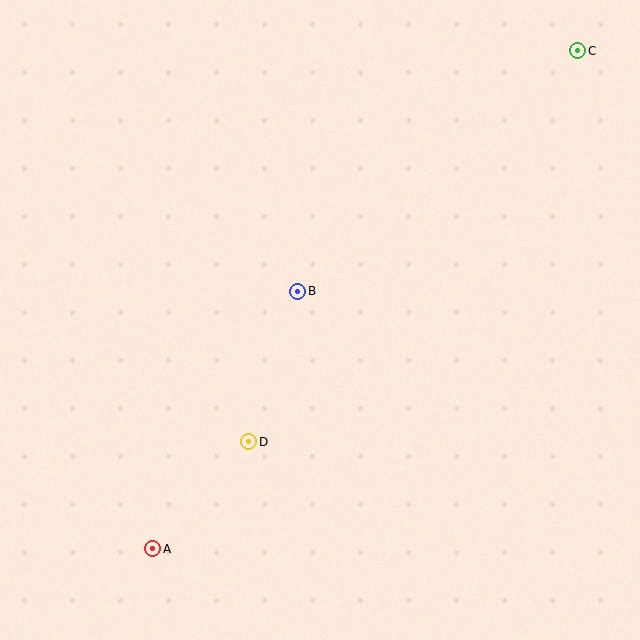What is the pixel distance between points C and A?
The distance between C and A is 655 pixels.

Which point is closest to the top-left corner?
Point B is closest to the top-left corner.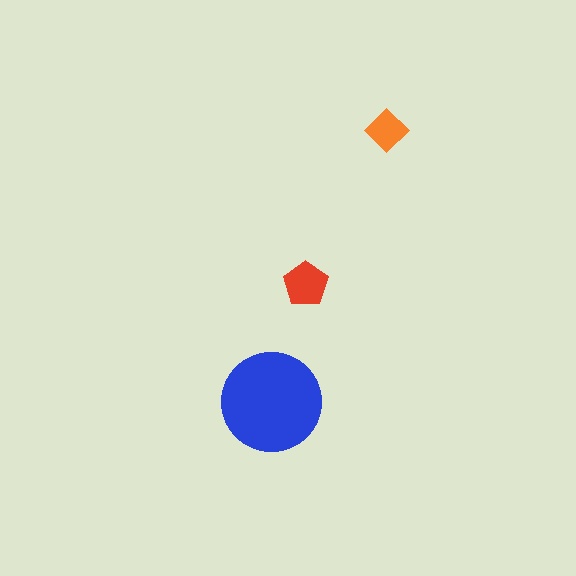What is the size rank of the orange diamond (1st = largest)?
3rd.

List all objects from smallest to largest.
The orange diamond, the red pentagon, the blue circle.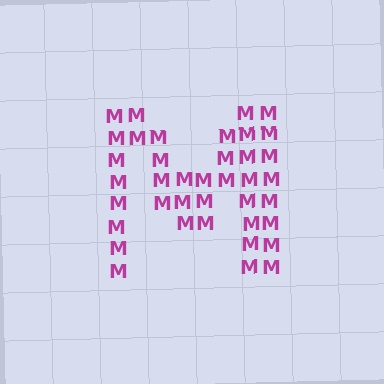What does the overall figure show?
The overall figure shows the letter M.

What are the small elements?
The small elements are letter M's.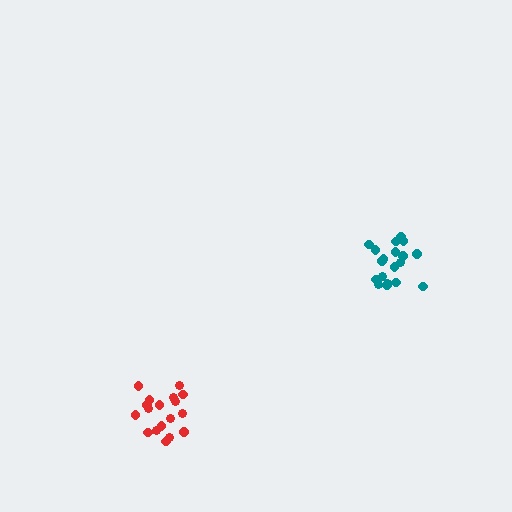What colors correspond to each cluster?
The clusters are colored: teal, red.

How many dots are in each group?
Group 1: 19 dots, Group 2: 18 dots (37 total).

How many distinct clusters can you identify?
There are 2 distinct clusters.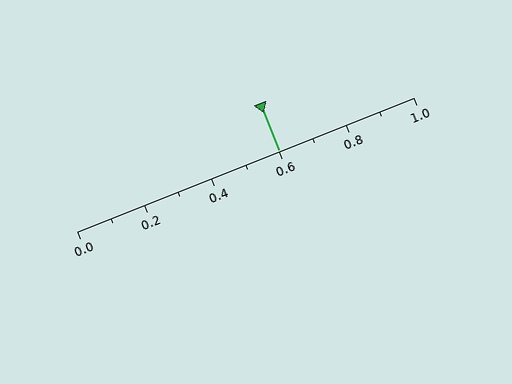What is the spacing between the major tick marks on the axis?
The major ticks are spaced 0.2 apart.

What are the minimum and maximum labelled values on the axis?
The axis runs from 0.0 to 1.0.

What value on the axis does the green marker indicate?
The marker indicates approximately 0.6.